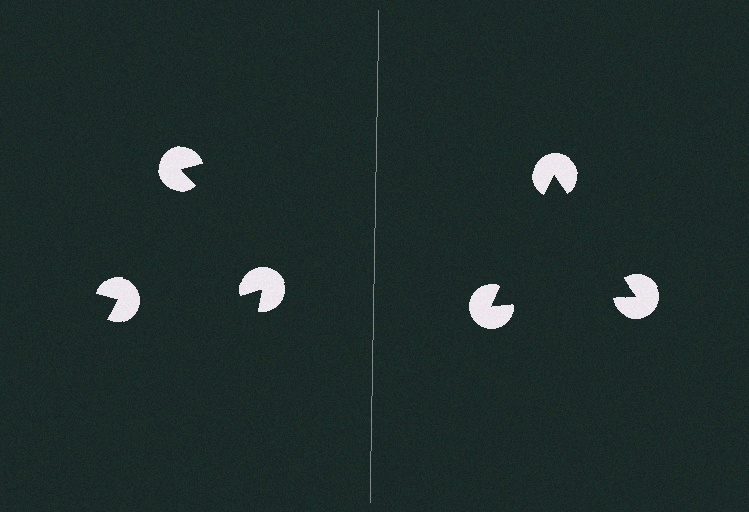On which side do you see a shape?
An illusory triangle appears on the right side. On the left side the wedge cuts are rotated, so no coherent shape forms.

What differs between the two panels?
The pac-man discs are positioned identically on both sides; only the wedge orientations differ. On the right they align to a triangle; on the left they are misaligned.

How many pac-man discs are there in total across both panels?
6 — 3 on each side.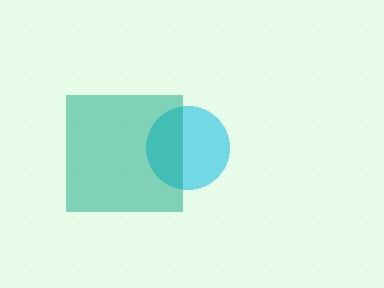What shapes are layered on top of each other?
The layered shapes are: a cyan circle, a teal square.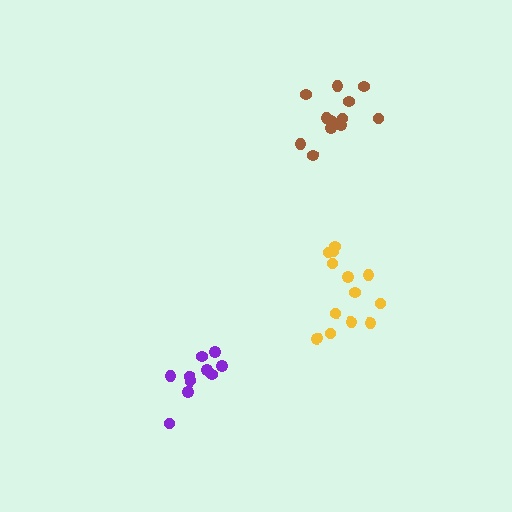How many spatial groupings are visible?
There are 3 spatial groupings.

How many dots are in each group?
Group 1: 12 dots, Group 2: 10 dots, Group 3: 13 dots (35 total).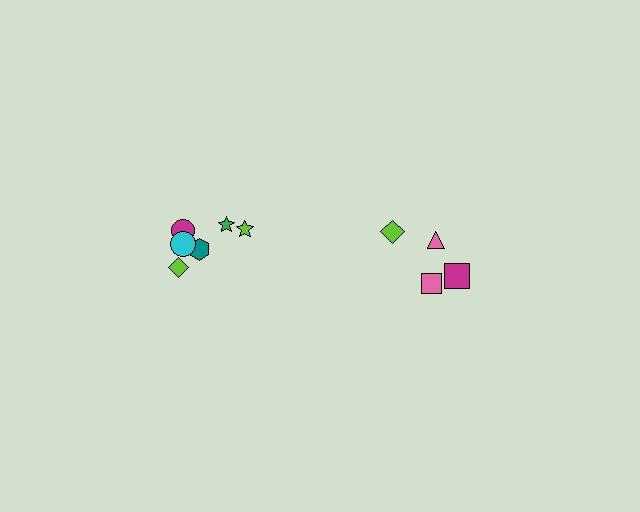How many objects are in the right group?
There are 4 objects.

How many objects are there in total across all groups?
There are 10 objects.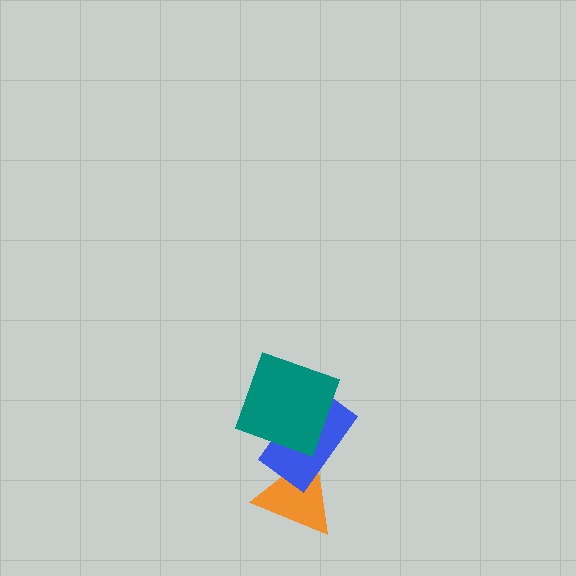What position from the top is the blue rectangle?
The blue rectangle is 2nd from the top.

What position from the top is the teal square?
The teal square is 1st from the top.